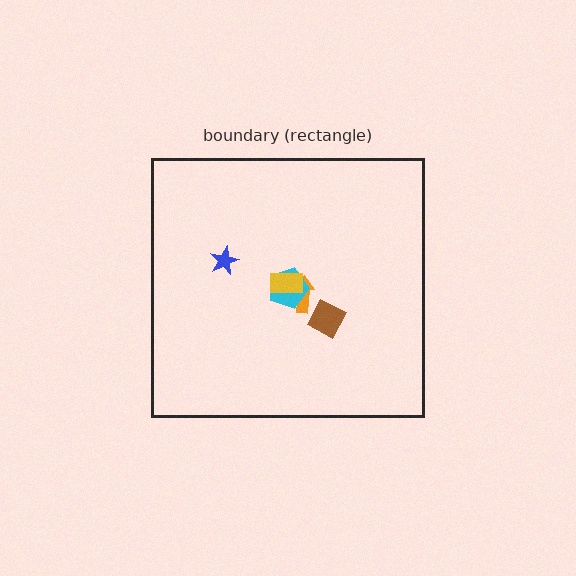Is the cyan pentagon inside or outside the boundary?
Inside.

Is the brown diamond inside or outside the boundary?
Inside.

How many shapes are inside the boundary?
5 inside, 0 outside.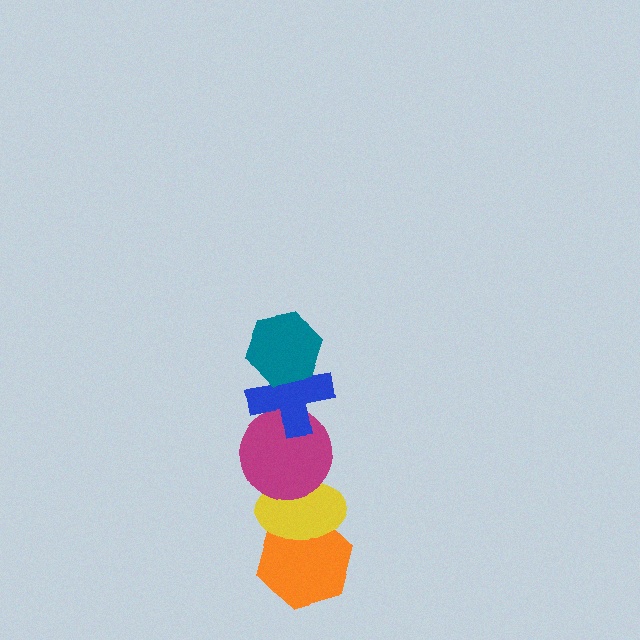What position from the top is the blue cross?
The blue cross is 2nd from the top.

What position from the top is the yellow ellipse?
The yellow ellipse is 4th from the top.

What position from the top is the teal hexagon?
The teal hexagon is 1st from the top.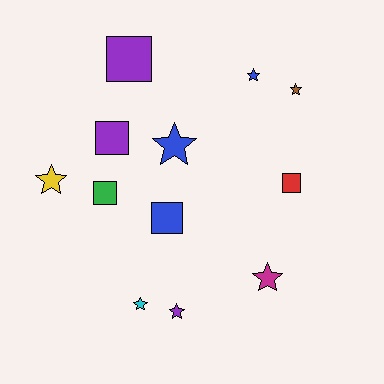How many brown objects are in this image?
There is 1 brown object.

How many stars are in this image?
There are 7 stars.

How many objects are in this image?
There are 12 objects.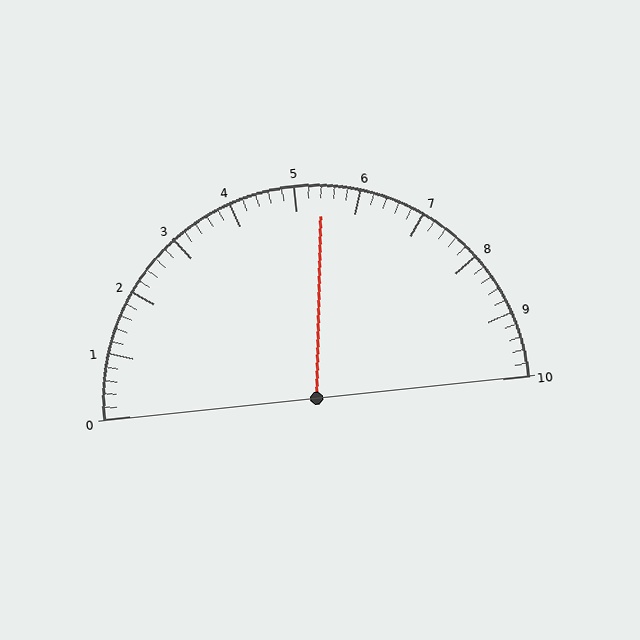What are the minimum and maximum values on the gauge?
The gauge ranges from 0 to 10.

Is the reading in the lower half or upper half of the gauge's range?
The reading is in the upper half of the range (0 to 10).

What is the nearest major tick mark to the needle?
The nearest major tick mark is 5.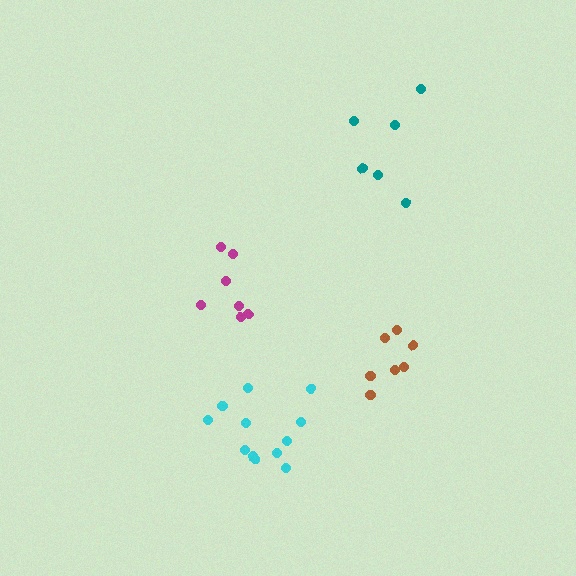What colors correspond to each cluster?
The clusters are colored: cyan, brown, magenta, teal.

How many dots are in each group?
Group 1: 12 dots, Group 2: 7 dots, Group 3: 7 dots, Group 4: 6 dots (32 total).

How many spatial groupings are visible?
There are 4 spatial groupings.